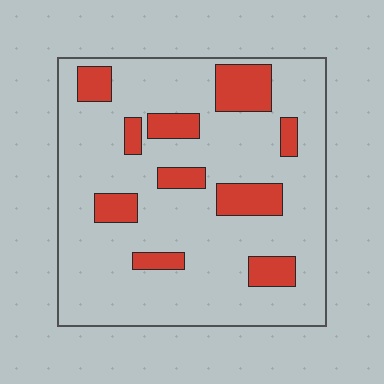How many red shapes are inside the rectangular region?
10.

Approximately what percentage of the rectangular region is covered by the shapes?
Approximately 20%.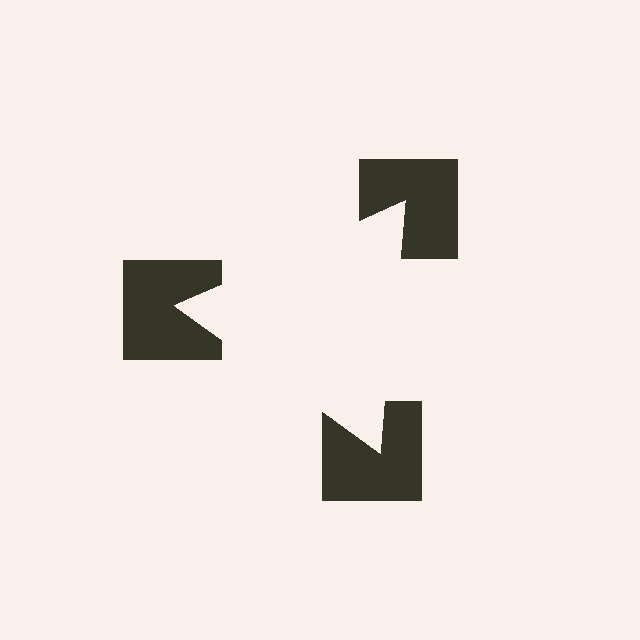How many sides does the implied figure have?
3 sides.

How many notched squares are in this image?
There are 3 — one at each vertex of the illusory triangle.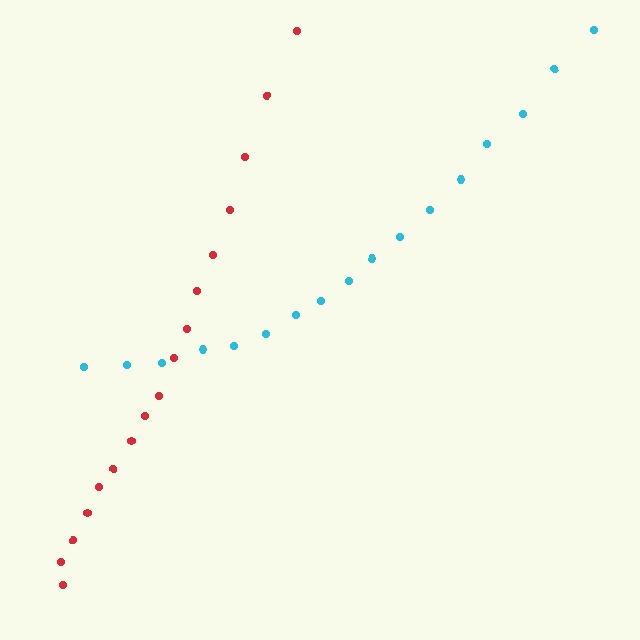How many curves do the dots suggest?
There are 2 distinct paths.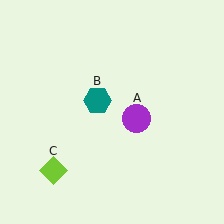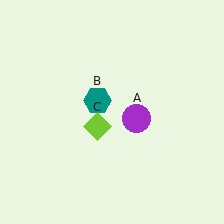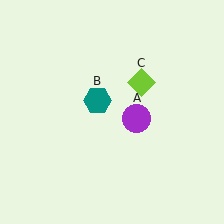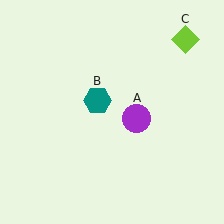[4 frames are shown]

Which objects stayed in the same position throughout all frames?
Purple circle (object A) and teal hexagon (object B) remained stationary.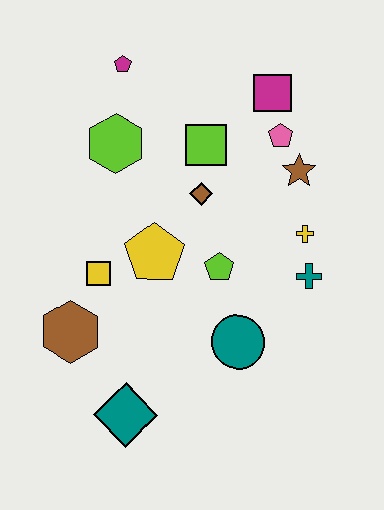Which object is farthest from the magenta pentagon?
The teal diamond is farthest from the magenta pentagon.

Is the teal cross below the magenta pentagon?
Yes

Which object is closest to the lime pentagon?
The yellow pentagon is closest to the lime pentagon.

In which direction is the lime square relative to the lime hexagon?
The lime square is to the right of the lime hexagon.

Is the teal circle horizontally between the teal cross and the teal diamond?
Yes